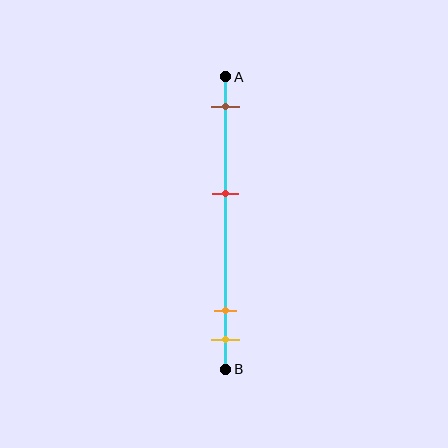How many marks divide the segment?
There are 4 marks dividing the segment.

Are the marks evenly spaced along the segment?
No, the marks are not evenly spaced.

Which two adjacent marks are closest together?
The orange and yellow marks are the closest adjacent pair.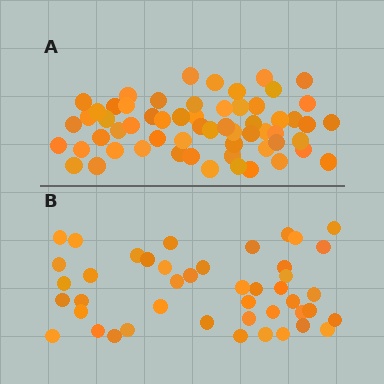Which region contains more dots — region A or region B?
Region A (the top region) has more dots.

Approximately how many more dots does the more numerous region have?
Region A has approximately 15 more dots than region B.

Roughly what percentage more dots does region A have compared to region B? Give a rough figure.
About 35% more.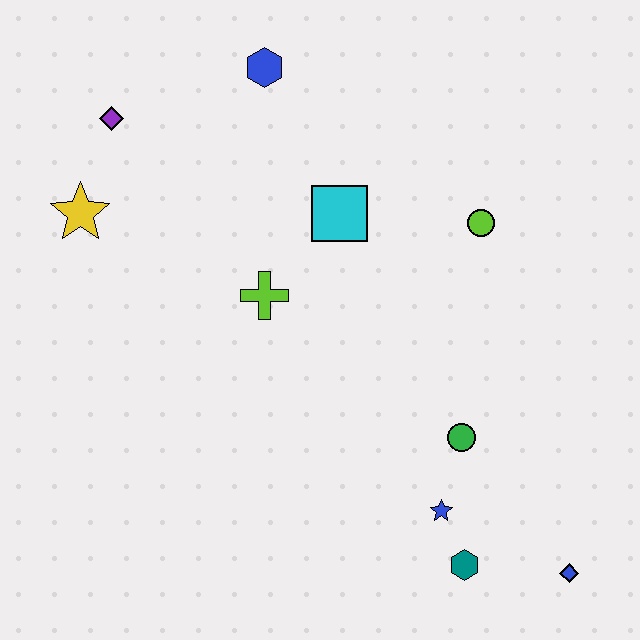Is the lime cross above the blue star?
Yes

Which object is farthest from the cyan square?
The blue diamond is farthest from the cyan square.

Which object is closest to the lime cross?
The cyan square is closest to the lime cross.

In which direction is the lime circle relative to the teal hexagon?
The lime circle is above the teal hexagon.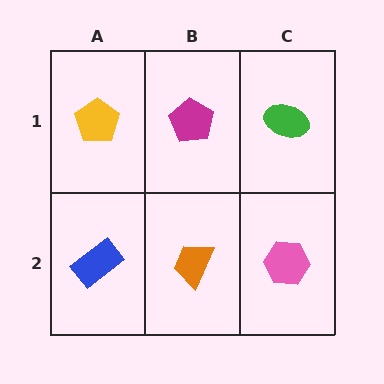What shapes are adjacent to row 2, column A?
A yellow pentagon (row 1, column A), an orange trapezoid (row 2, column B).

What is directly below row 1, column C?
A pink hexagon.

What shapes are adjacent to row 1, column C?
A pink hexagon (row 2, column C), a magenta pentagon (row 1, column B).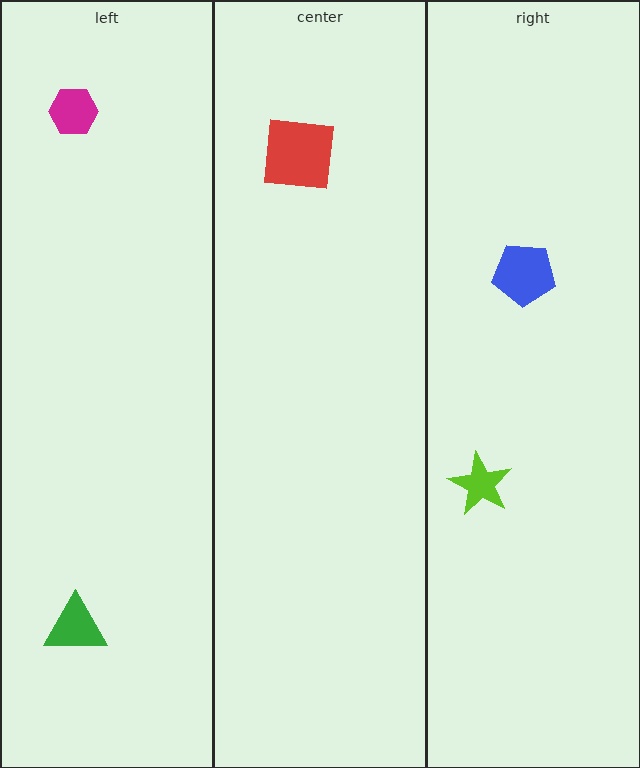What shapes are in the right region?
The lime star, the blue pentagon.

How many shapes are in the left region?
2.